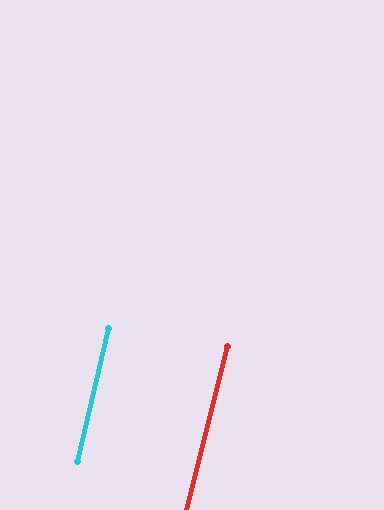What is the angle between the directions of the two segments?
Approximately 1 degree.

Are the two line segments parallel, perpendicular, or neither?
Parallel — their directions differ by only 1.0°.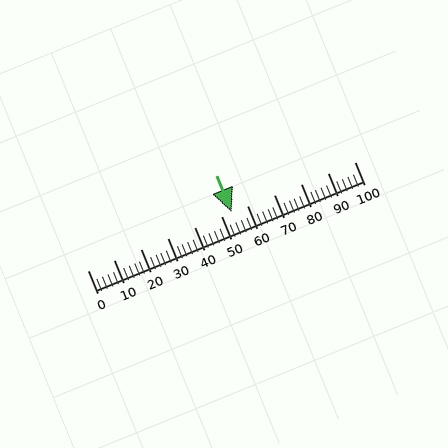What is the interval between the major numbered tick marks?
The major tick marks are spaced 10 units apart.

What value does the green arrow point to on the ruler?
The green arrow points to approximately 54.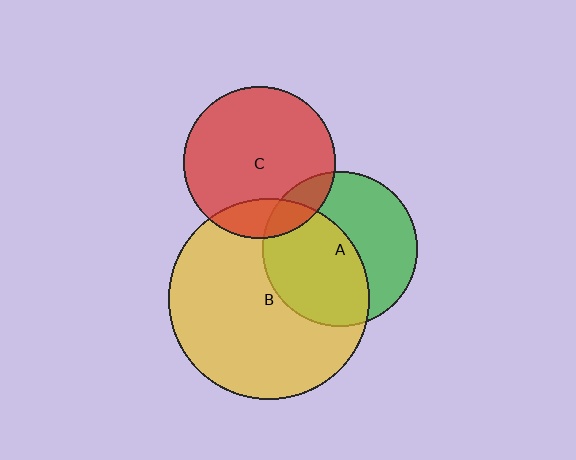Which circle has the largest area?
Circle B (yellow).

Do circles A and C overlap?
Yes.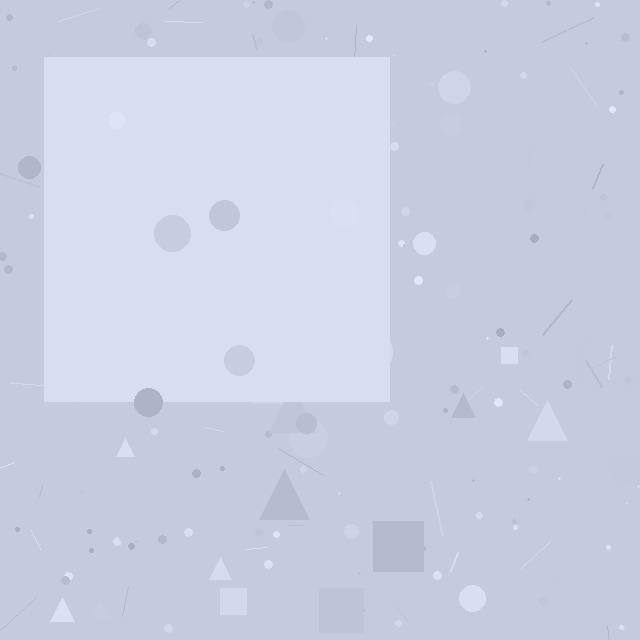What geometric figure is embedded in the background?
A square is embedded in the background.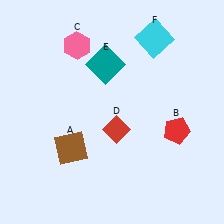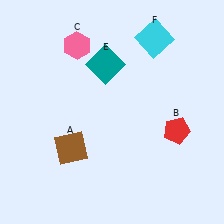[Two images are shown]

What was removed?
The red diamond (D) was removed in Image 2.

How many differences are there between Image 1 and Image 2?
There is 1 difference between the two images.